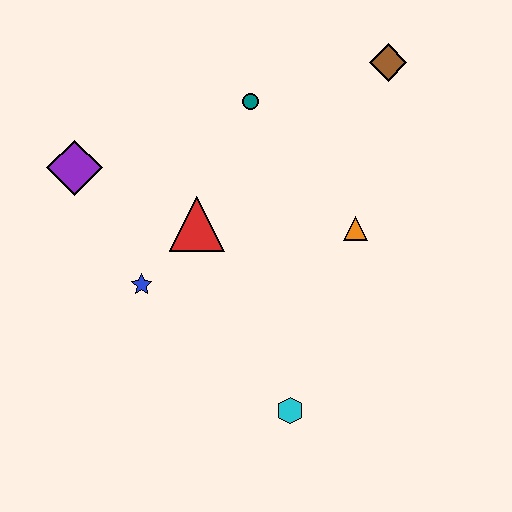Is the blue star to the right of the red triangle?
No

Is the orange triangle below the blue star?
No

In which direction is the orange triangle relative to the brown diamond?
The orange triangle is below the brown diamond.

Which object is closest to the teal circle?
The red triangle is closest to the teal circle.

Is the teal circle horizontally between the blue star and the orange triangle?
Yes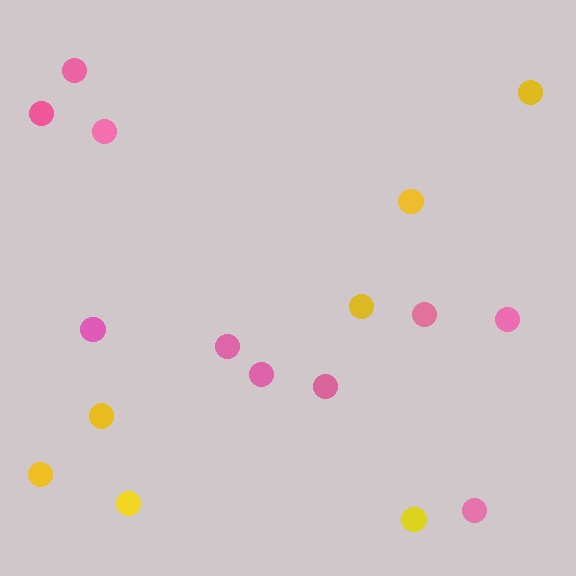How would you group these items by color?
There are 2 groups: one group of yellow circles (7) and one group of pink circles (10).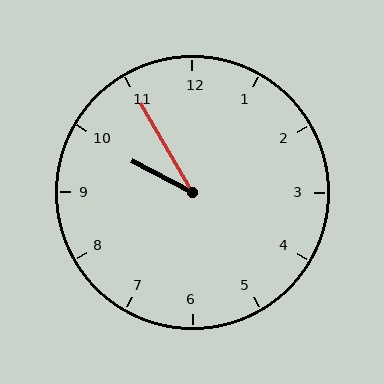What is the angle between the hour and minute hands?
Approximately 32 degrees.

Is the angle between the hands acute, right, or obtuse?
It is acute.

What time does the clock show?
9:55.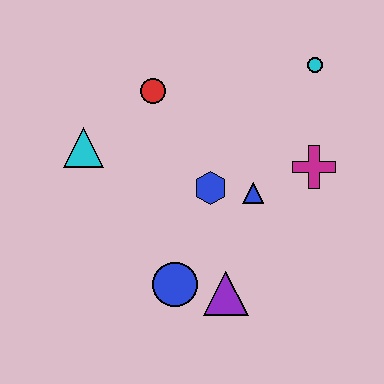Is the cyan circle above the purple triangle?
Yes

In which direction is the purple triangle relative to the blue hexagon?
The purple triangle is below the blue hexagon.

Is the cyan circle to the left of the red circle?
No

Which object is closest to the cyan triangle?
The red circle is closest to the cyan triangle.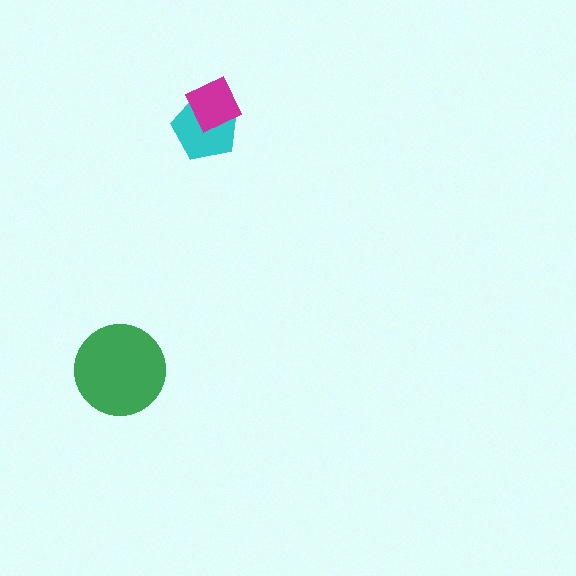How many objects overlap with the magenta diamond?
1 object overlaps with the magenta diamond.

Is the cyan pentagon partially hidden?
Yes, it is partially covered by another shape.